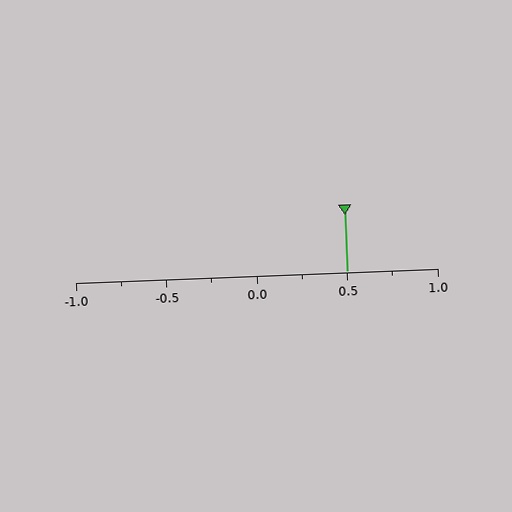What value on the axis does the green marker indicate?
The marker indicates approximately 0.5.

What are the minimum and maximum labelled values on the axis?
The axis runs from -1.0 to 1.0.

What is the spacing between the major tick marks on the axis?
The major ticks are spaced 0.5 apart.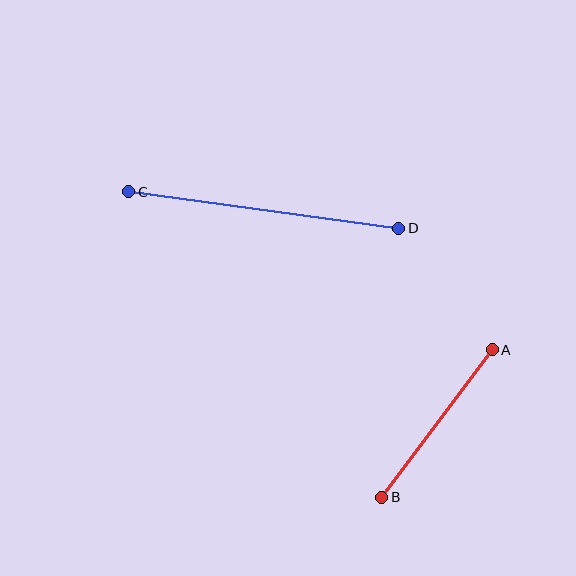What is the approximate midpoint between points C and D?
The midpoint is at approximately (264, 210) pixels.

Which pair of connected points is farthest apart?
Points C and D are farthest apart.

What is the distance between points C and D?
The distance is approximately 273 pixels.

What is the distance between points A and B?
The distance is approximately 184 pixels.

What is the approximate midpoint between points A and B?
The midpoint is at approximately (437, 423) pixels.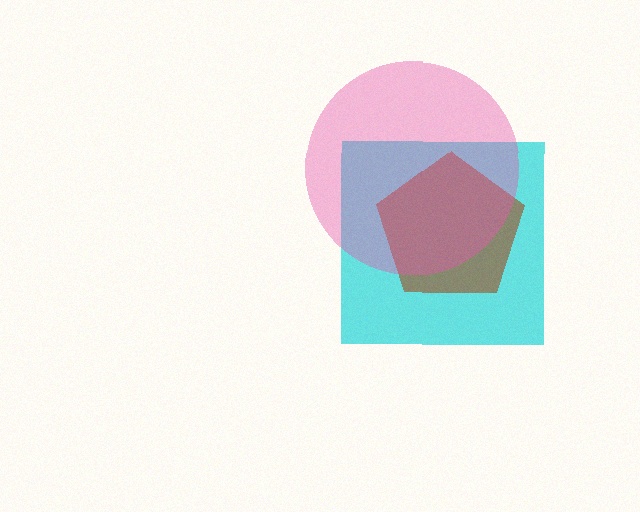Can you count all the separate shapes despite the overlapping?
Yes, there are 3 separate shapes.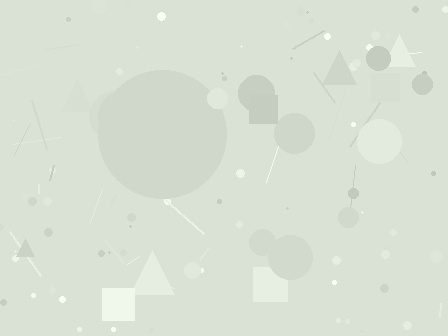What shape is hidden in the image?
A circle is hidden in the image.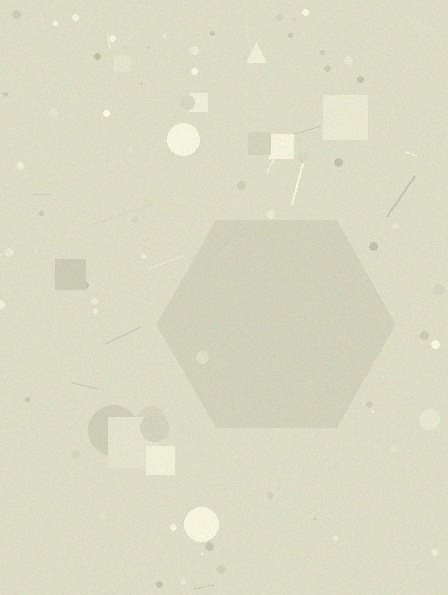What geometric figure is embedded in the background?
A hexagon is embedded in the background.